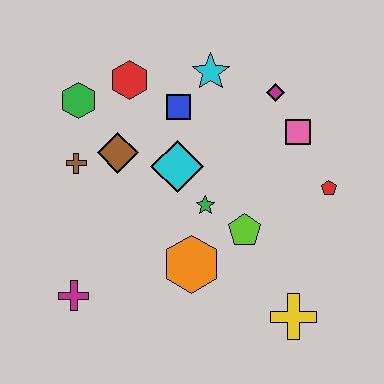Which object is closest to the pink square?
The magenta diamond is closest to the pink square.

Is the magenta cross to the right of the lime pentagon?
No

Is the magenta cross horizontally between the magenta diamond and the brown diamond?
No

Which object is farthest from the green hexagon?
The yellow cross is farthest from the green hexagon.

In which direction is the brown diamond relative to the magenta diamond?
The brown diamond is to the left of the magenta diamond.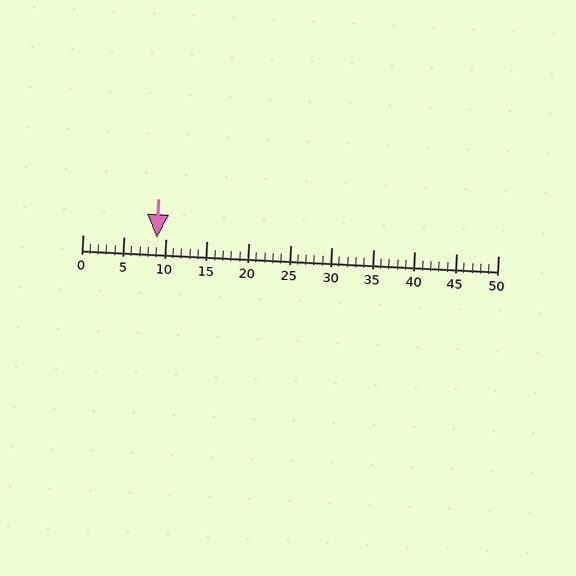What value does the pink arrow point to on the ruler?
The pink arrow points to approximately 9.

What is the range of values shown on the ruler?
The ruler shows values from 0 to 50.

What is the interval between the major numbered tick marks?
The major tick marks are spaced 5 units apart.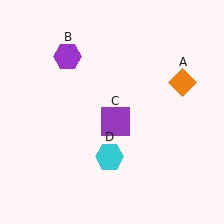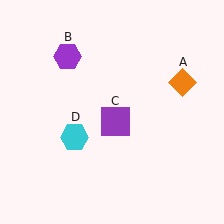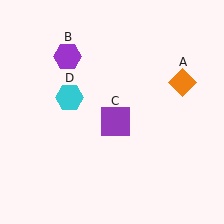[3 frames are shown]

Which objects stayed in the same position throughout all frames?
Orange diamond (object A) and purple hexagon (object B) and purple square (object C) remained stationary.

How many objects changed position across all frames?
1 object changed position: cyan hexagon (object D).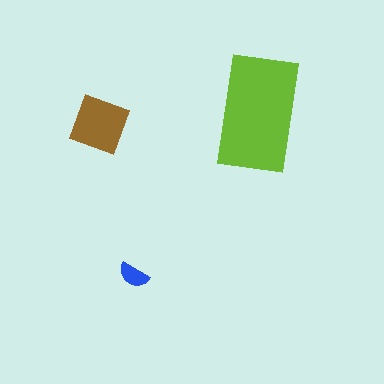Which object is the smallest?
The blue semicircle.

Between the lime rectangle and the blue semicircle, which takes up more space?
The lime rectangle.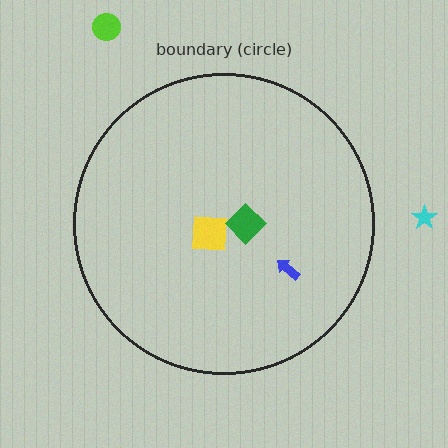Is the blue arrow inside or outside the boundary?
Inside.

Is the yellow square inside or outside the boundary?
Inside.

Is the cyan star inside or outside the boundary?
Outside.